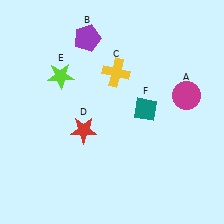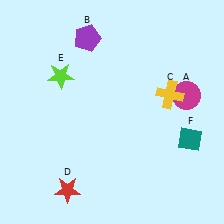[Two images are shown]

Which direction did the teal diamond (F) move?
The teal diamond (F) moved right.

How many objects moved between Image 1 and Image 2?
3 objects moved between the two images.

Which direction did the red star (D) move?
The red star (D) moved down.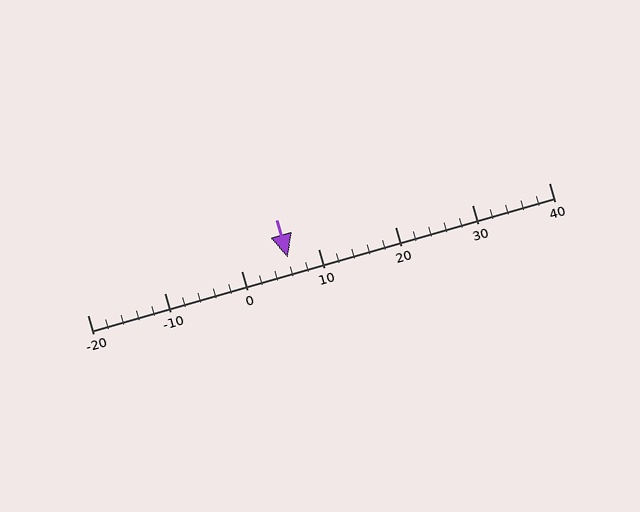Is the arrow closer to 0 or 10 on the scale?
The arrow is closer to 10.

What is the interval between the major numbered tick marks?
The major tick marks are spaced 10 units apart.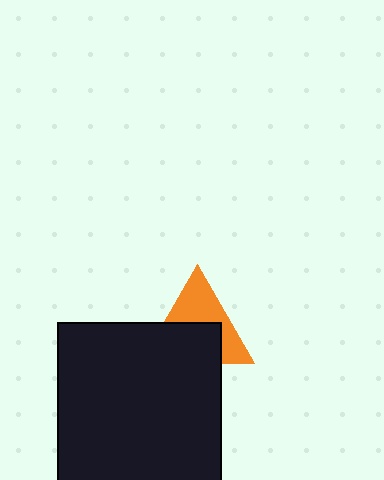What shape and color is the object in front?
The object in front is a black square.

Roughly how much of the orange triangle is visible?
About half of it is visible (roughly 49%).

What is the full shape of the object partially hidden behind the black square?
The partially hidden object is an orange triangle.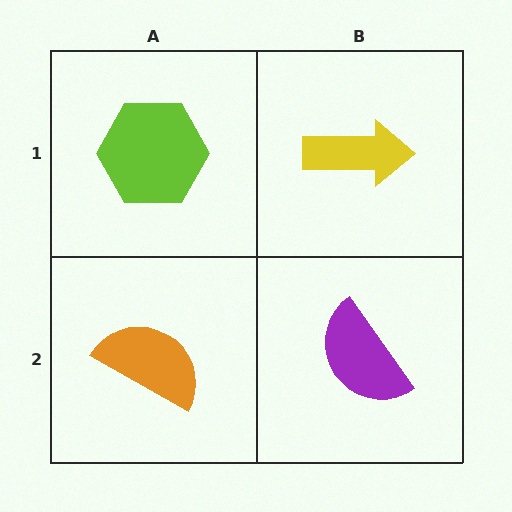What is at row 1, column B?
A yellow arrow.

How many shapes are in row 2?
2 shapes.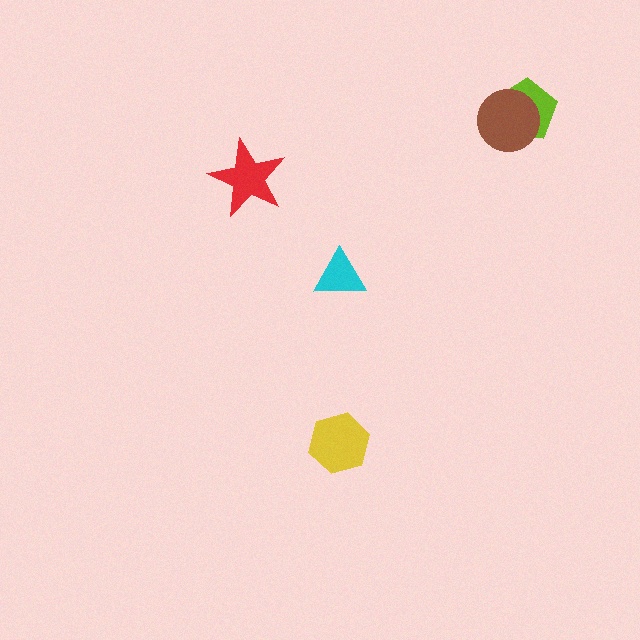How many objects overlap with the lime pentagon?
1 object overlaps with the lime pentagon.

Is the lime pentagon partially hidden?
Yes, it is partially covered by another shape.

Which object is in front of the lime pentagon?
The brown circle is in front of the lime pentagon.